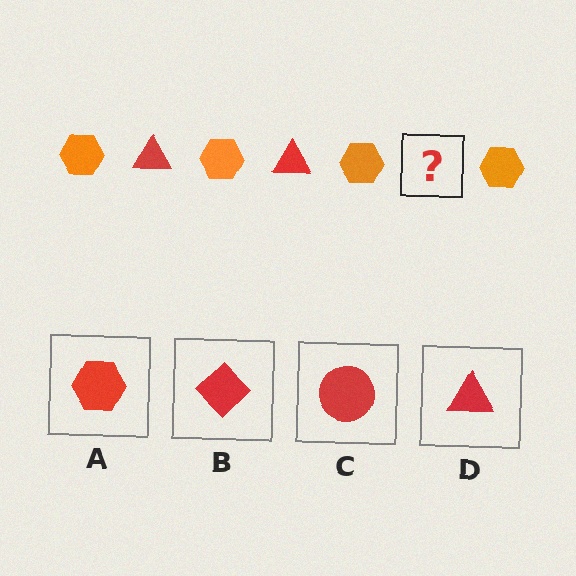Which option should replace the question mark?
Option D.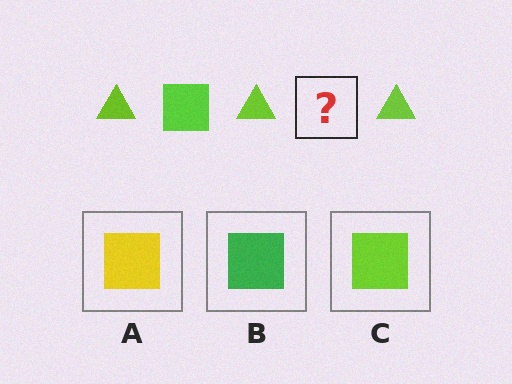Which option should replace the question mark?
Option C.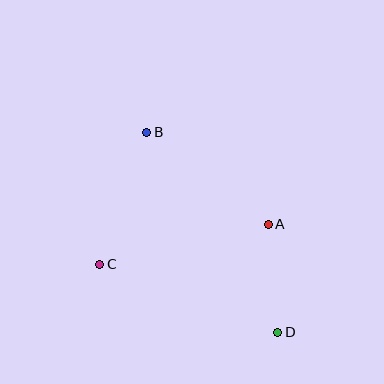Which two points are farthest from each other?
Points B and D are farthest from each other.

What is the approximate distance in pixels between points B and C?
The distance between B and C is approximately 140 pixels.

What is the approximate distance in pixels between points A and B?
The distance between A and B is approximately 153 pixels.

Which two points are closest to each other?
Points A and D are closest to each other.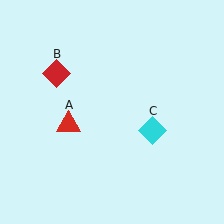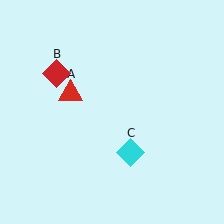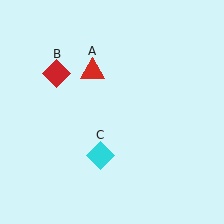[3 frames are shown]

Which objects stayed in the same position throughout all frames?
Red diamond (object B) remained stationary.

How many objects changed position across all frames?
2 objects changed position: red triangle (object A), cyan diamond (object C).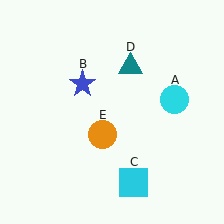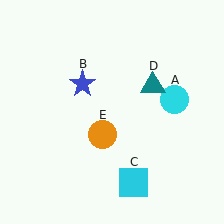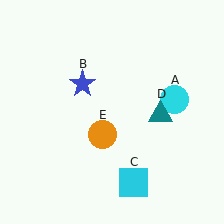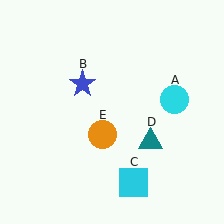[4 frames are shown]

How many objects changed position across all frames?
1 object changed position: teal triangle (object D).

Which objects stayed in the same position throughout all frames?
Cyan circle (object A) and blue star (object B) and cyan square (object C) and orange circle (object E) remained stationary.